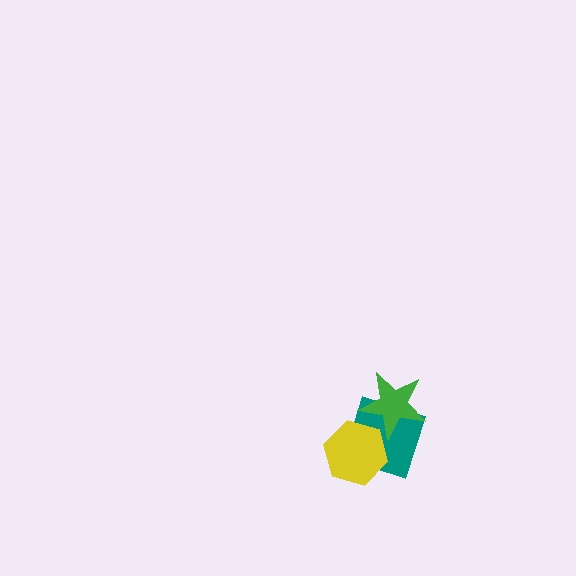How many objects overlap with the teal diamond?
2 objects overlap with the teal diamond.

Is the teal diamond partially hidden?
Yes, it is partially covered by another shape.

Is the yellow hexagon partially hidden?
Yes, it is partially covered by another shape.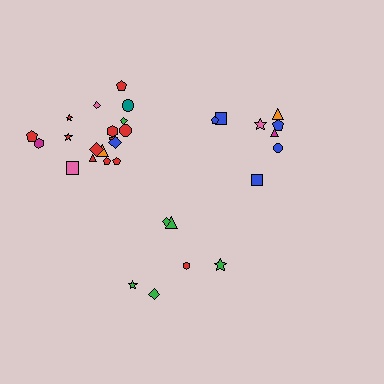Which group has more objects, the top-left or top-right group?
The top-left group.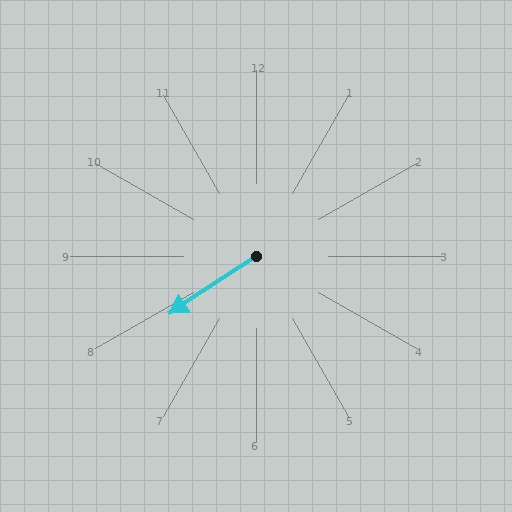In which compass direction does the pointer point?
Southwest.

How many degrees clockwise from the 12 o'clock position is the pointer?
Approximately 236 degrees.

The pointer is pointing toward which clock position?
Roughly 8 o'clock.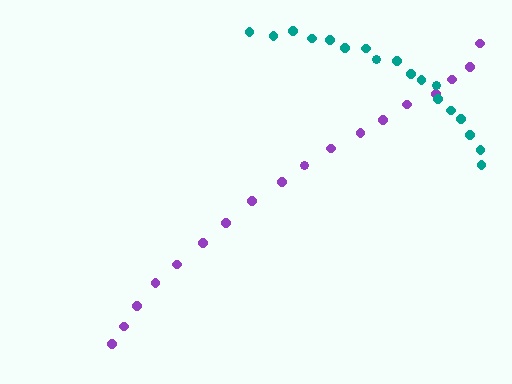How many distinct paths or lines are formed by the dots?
There are 2 distinct paths.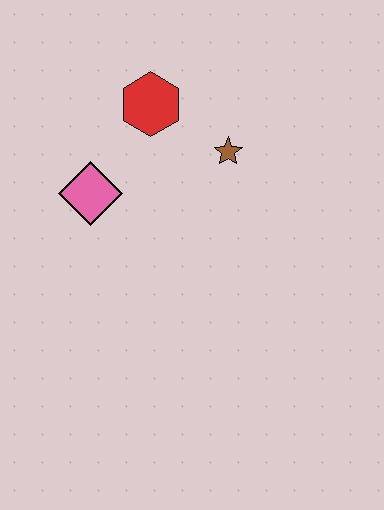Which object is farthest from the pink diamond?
The brown star is farthest from the pink diamond.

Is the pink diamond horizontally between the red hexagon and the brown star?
No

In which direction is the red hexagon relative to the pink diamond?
The red hexagon is above the pink diamond.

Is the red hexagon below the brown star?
No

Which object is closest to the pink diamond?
The red hexagon is closest to the pink diamond.